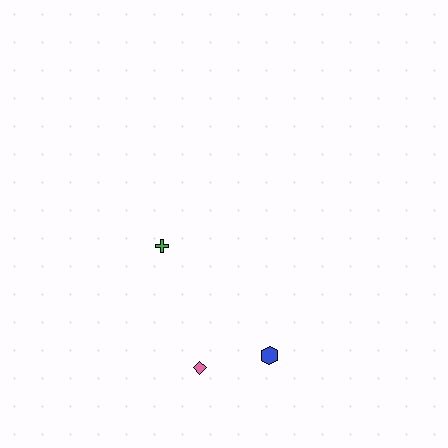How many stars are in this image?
There are no stars.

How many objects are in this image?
There are 3 objects.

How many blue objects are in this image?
There is 1 blue object.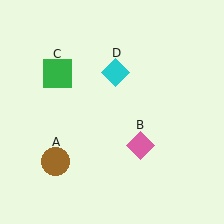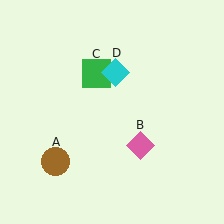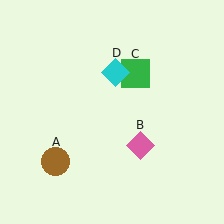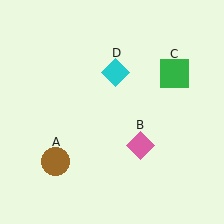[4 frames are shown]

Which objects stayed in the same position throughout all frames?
Brown circle (object A) and pink diamond (object B) and cyan diamond (object D) remained stationary.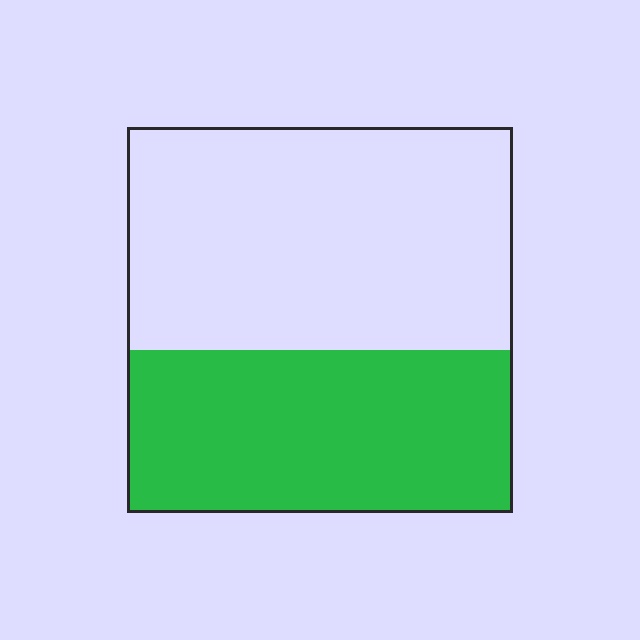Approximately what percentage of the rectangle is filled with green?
Approximately 40%.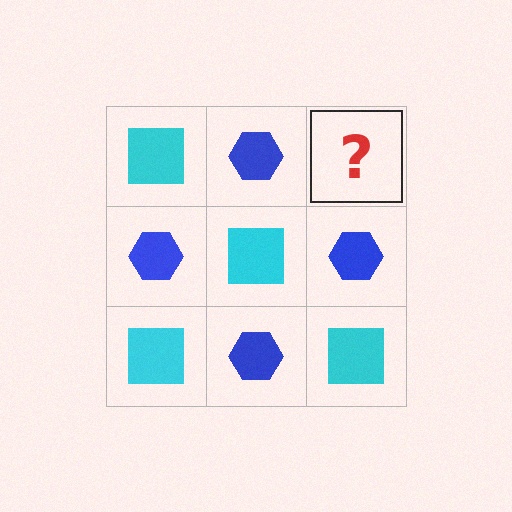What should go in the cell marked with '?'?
The missing cell should contain a cyan square.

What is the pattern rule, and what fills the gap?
The rule is that it alternates cyan square and blue hexagon in a checkerboard pattern. The gap should be filled with a cyan square.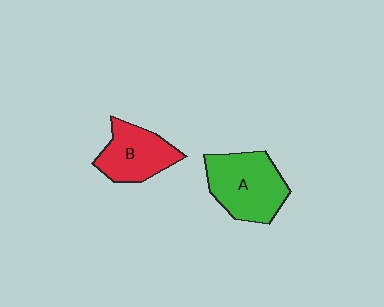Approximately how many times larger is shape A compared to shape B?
Approximately 1.3 times.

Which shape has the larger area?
Shape A (green).